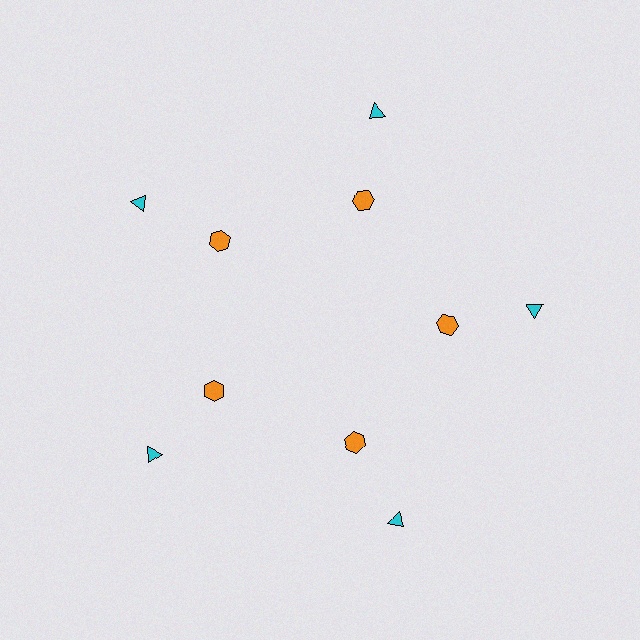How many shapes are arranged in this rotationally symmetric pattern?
There are 10 shapes, arranged in 5 groups of 2.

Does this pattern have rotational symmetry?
Yes, this pattern has 5-fold rotational symmetry. It looks the same after rotating 72 degrees around the center.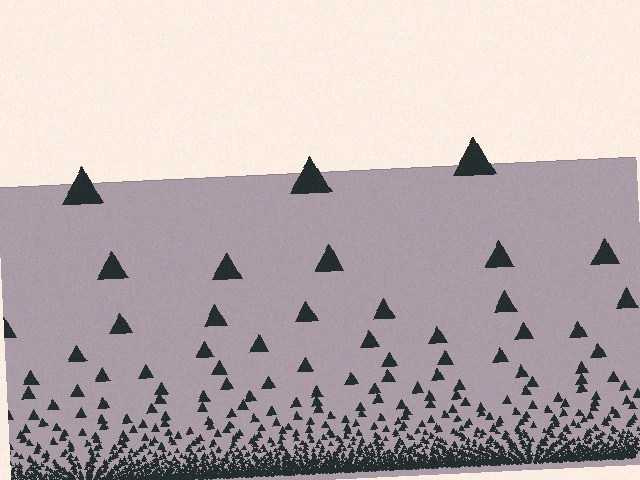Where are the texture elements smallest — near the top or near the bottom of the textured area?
Near the bottom.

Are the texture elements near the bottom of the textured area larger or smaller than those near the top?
Smaller. The gradient is inverted — elements near the bottom are smaller and denser.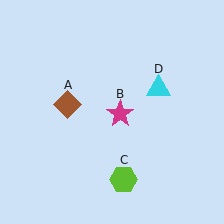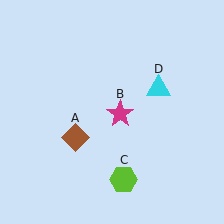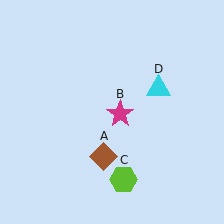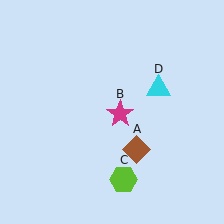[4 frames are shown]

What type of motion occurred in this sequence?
The brown diamond (object A) rotated counterclockwise around the center of the scene.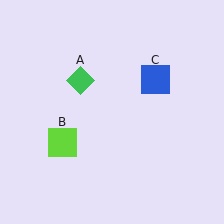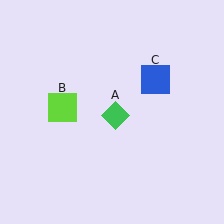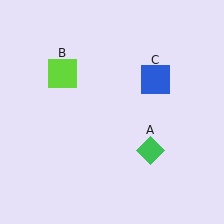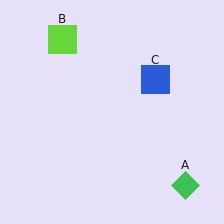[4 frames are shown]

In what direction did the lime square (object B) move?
The lime square (object B) moved up.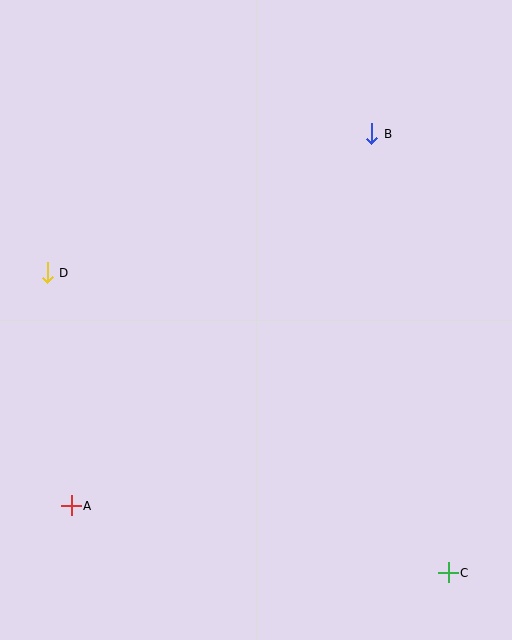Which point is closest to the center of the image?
Point D at (47, 273) is closest to the center.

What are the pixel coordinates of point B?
Point B is at (372, 134).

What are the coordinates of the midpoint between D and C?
The midpoint between D and C is at (248, 423).